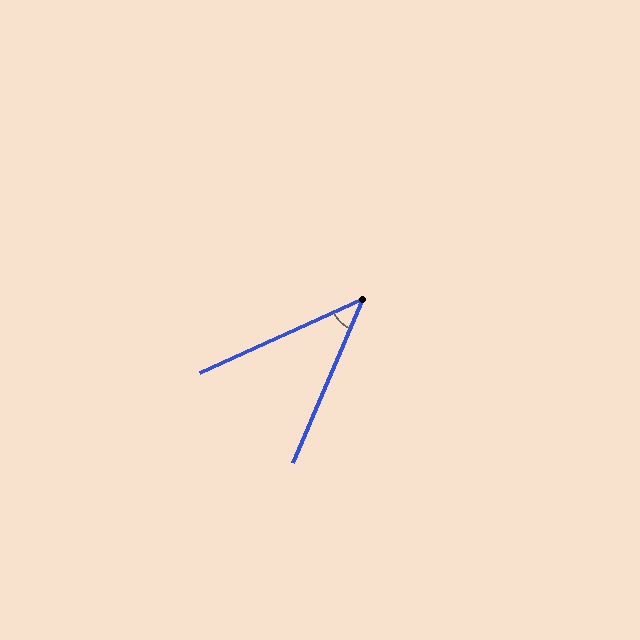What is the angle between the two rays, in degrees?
Approximately 42 degrees.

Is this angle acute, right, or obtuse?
It is acute.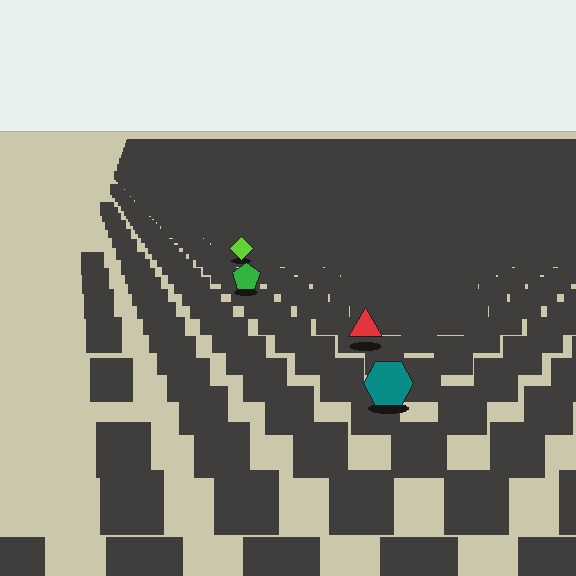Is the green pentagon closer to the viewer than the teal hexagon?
No. The teal hexagon is closer — you can tell from the texture gradient: the ground texture is coarser near it.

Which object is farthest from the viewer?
The lime diamond is farthest from the viewer. It appears smaller and the ground texture around it is denser.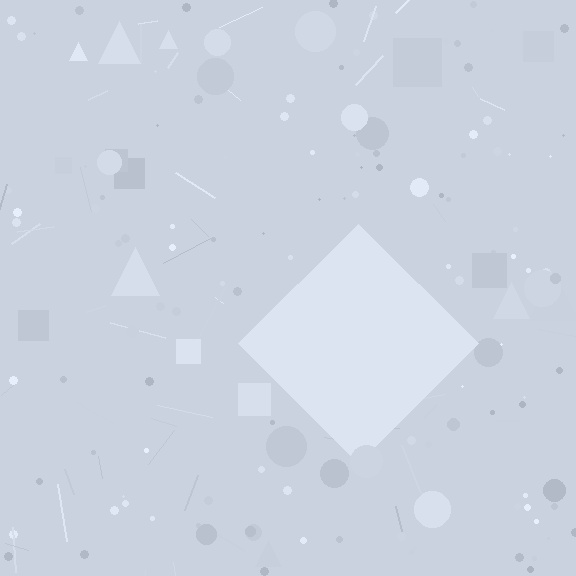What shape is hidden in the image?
A diamond is hidden in the image.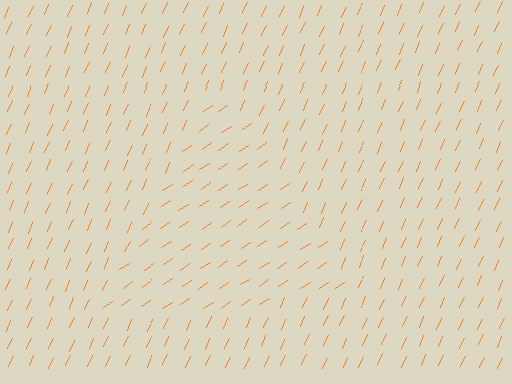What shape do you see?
I see a triangle.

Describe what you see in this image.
The image is filled with small orange line segments. A triangle region in the image has lines oriented differently from the surrounding lines, creating a visible texture boundary.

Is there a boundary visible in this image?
Yes, there is a texture boundary formed by a change in line orientation.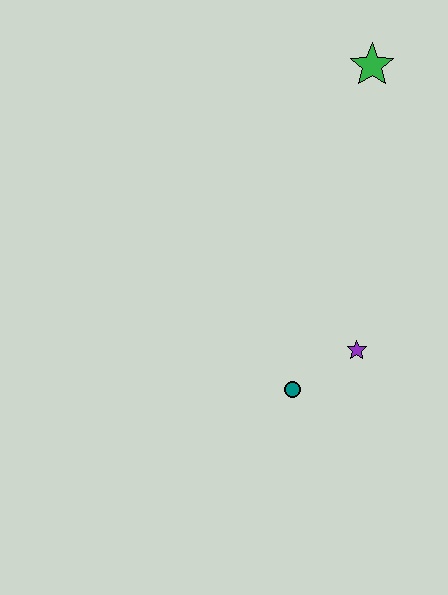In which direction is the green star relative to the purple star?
The green star is above the purple star.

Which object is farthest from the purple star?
The green star is farthest from the purple star.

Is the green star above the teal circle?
Yes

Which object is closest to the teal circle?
The purple star is closest to the teal circle.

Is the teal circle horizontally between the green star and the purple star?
No